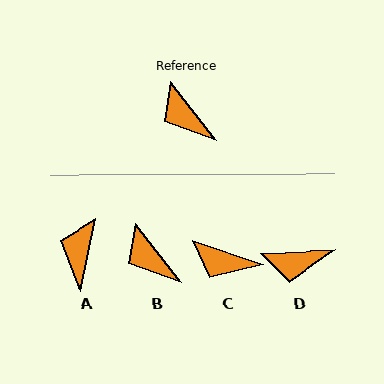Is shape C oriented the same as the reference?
No, it is off by about 33 degrees.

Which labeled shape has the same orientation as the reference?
B.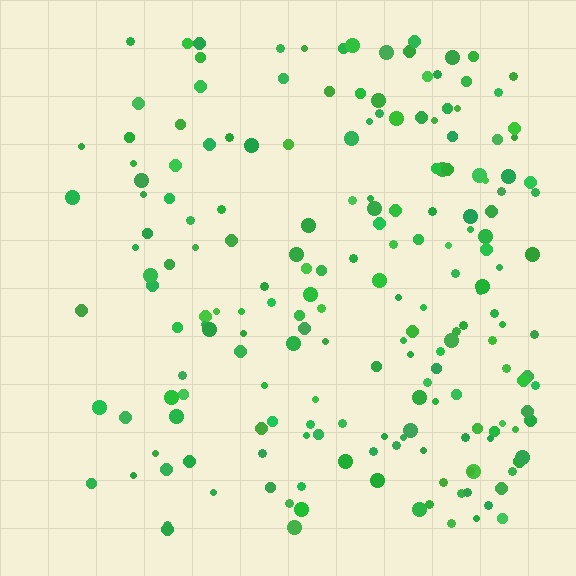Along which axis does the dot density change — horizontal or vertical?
Horizontal.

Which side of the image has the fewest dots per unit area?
The left.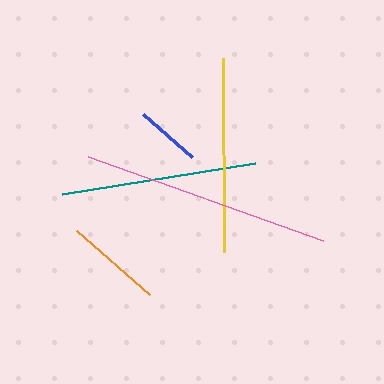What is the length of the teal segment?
The teal segment is approximately 196 pixels long.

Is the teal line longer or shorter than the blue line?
The teal line is longer than the blue line.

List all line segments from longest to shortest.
From longest to shortest: pink, teal, yellow, orange, blue.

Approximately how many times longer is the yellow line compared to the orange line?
The yellow line is approximately 2.0 times the length of the orange line.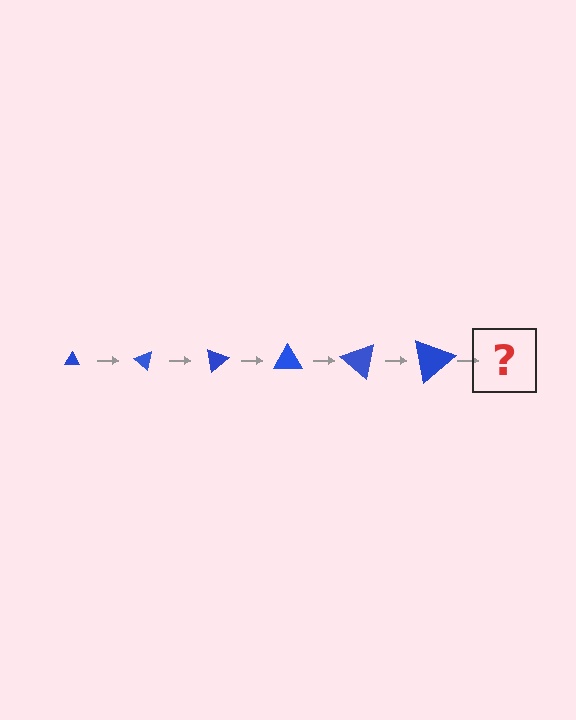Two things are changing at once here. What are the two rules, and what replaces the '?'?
The two rules are that the triangle grows larger each step and it rotates 40 degrees each step. The '?' should be a triangle, larger than the previous one and rotated 240 degrees from the start.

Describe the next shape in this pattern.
It should be a triangle, larger than the previous one and rotated 240 degrees from the start.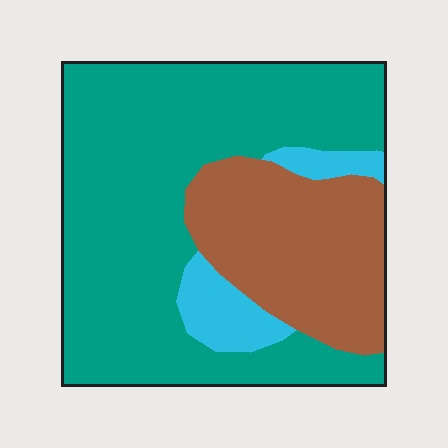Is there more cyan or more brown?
Brown.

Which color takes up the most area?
Teal, at roughly 65%.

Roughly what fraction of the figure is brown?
Brown takes up between a sixth and a third of the figure.